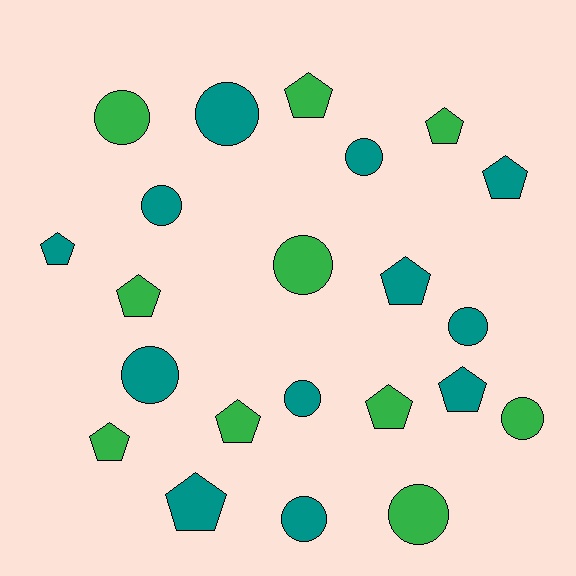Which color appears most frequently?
Teal, with 12 objects.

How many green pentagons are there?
There are 6 green pentagons.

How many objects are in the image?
There are 22 objects.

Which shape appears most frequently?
Pentagon, with 11 objects.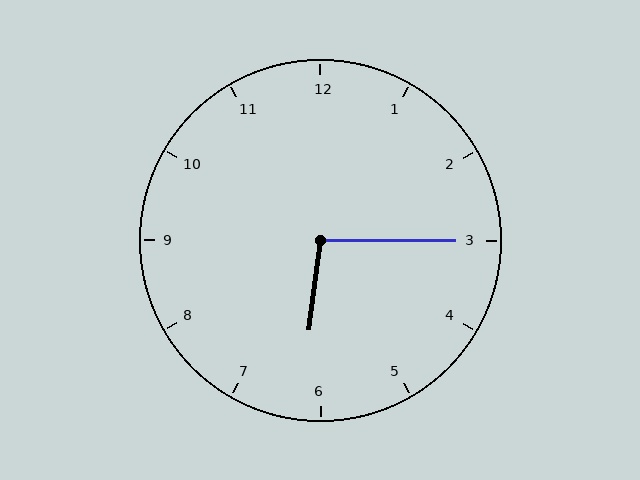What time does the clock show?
6:15.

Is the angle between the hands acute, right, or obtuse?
It is obtuse.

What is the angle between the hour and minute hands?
Approximately 98 degrees.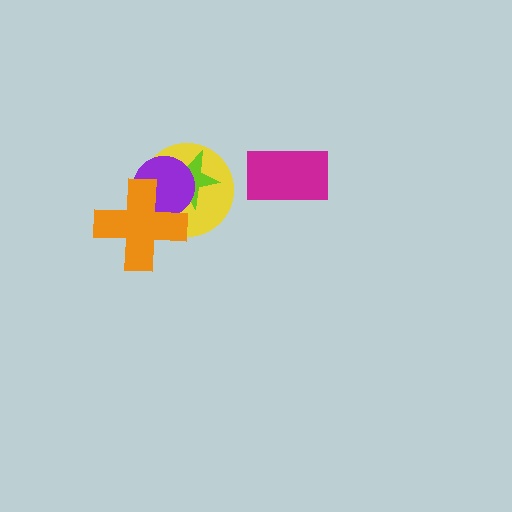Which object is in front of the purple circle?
The orange cross is in front of the purple circle.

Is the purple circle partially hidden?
Yes, it is partially covered by another shape.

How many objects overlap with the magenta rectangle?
0 objects overlap with the magenta rectangle.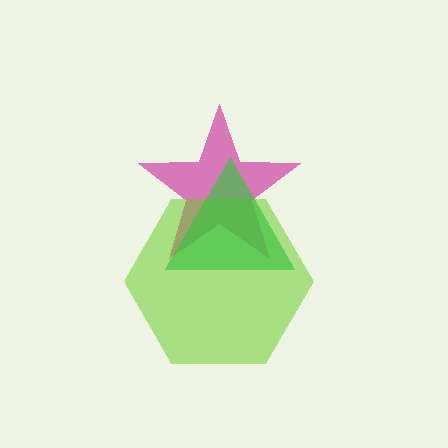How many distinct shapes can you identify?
There are 3 distinct shapes: a magenta star, a lime hexagon, a green triangle.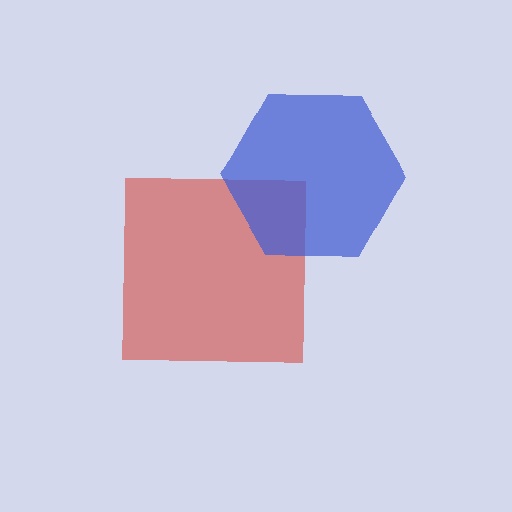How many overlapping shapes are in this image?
There are 2 overlapping shapes in the image.